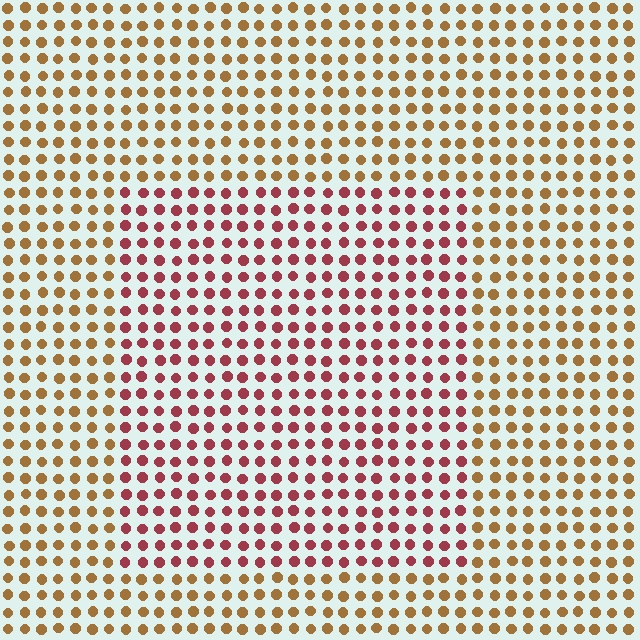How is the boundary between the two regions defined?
The boundary is defined purely by a slight shift in hue (about 45 degrees). Spacing, size, and orientation are identical on both sides.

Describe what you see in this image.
The image is filled with small brown elements in a uniform arrangement. A rectangle-shaped region is visible where the elements are tinted to a slightly different hue, forming a subtle color boundary.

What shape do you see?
I see a rectangle.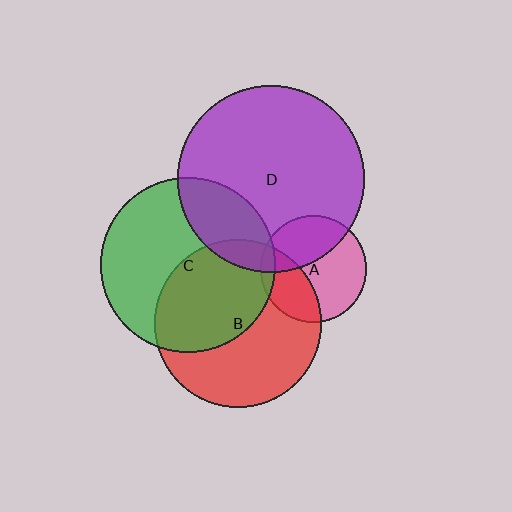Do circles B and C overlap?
Yes.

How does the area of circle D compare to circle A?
Approximately 3.1 times.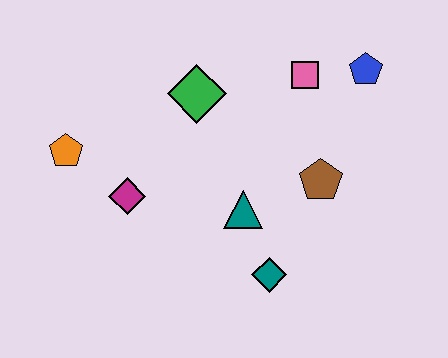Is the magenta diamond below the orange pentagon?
Yes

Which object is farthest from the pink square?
The orange pentagon is farthest from the pink square.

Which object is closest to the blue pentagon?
The pink square is closest to the blue pentagon.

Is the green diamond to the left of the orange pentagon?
No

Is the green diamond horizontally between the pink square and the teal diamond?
No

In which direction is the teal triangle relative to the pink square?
The teal triangle is below the pink square.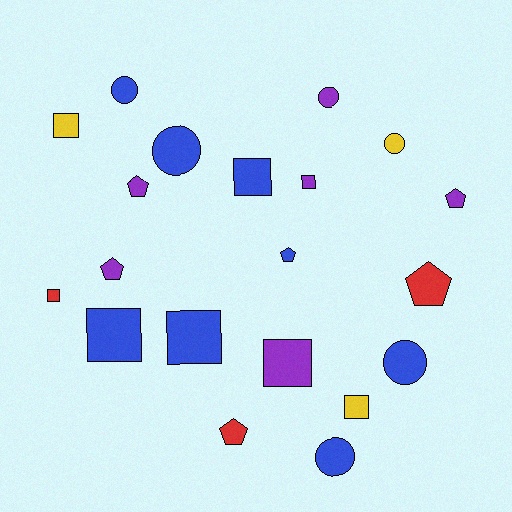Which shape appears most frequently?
Square, with 8 objects.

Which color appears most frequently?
Blue, with 8 objects.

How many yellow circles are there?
There is 1 yellow circle.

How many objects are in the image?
There are 20 objects.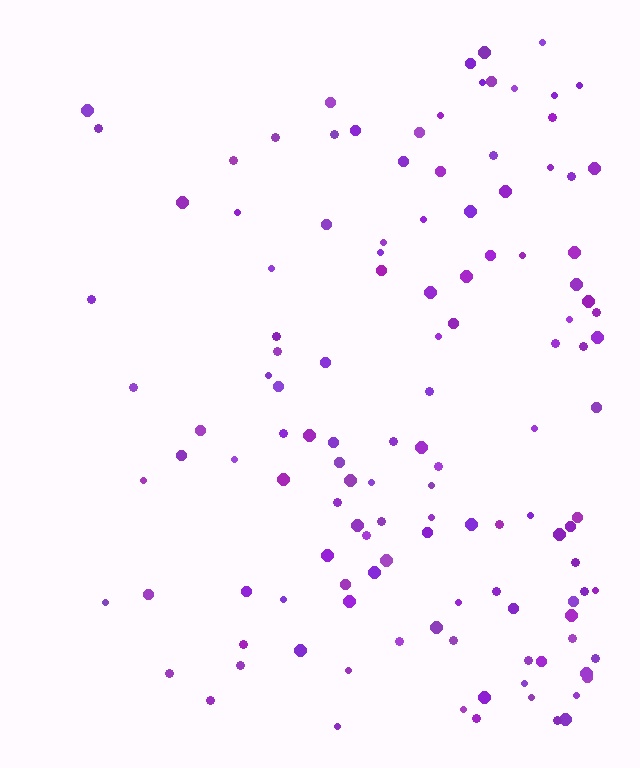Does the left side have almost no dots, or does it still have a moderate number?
Still a moderate number, just noticeably fewer than the right.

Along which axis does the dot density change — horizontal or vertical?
Horizontal.